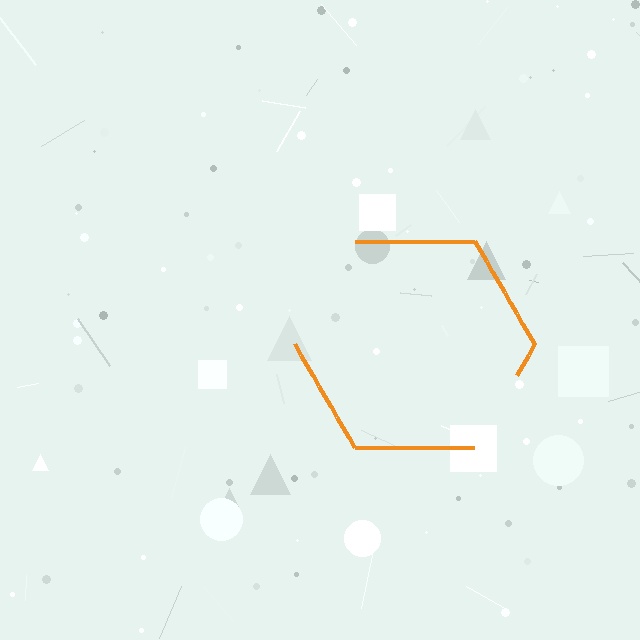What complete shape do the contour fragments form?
The contour fragments form a hexagon.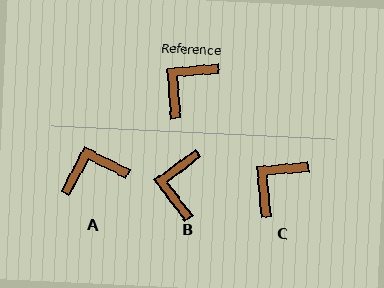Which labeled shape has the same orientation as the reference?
C.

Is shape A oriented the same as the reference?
No, it is off by about 32 degrees.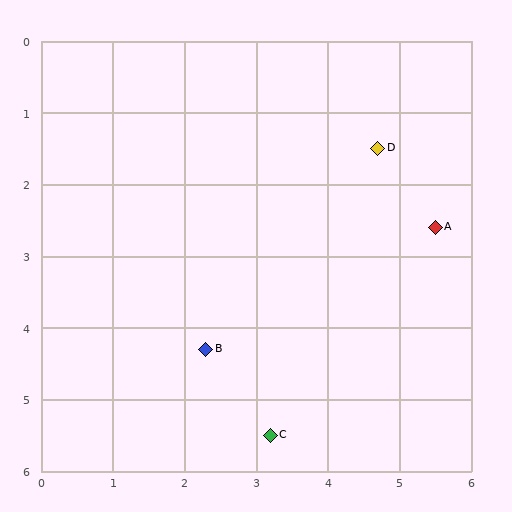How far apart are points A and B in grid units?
Points A and B are about 3.6 grid units apart.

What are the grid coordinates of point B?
Point B is at approximately (2.3, 4.3).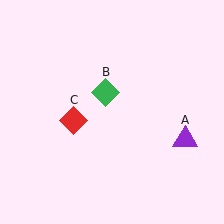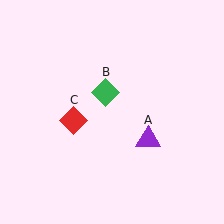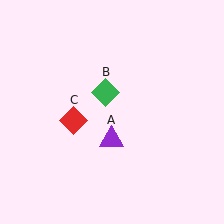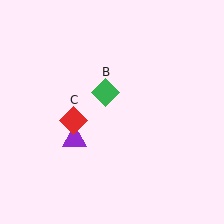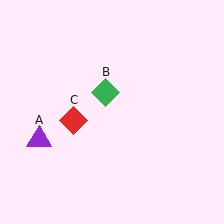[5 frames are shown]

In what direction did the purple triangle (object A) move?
The purple triangle (object A) moved left.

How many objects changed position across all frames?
1 object changed position: purple triangle (object A).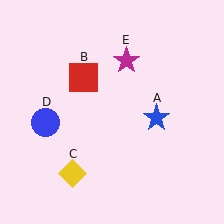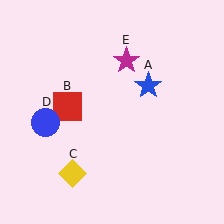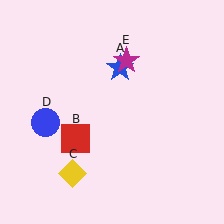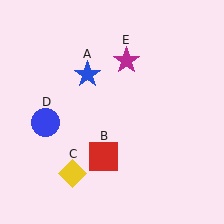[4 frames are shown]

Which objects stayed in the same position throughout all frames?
Yellow diamond (object C) and blue circle (object D) and magenta star (object E) remained stationary.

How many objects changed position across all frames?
2 objects changed position: blue star (object A), red square (object B).